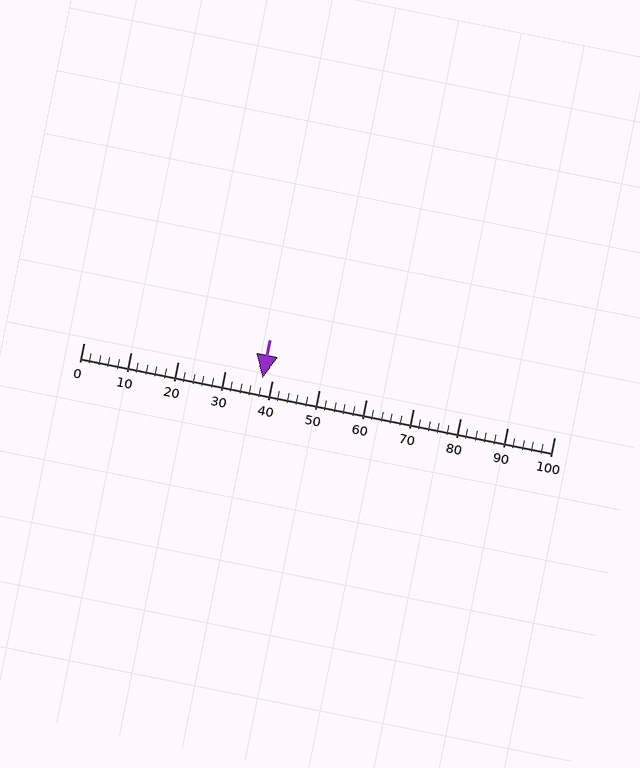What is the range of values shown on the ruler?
The ruler shows values from 0 to 100.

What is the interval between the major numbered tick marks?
The major tick marks are spaced 10 units apart.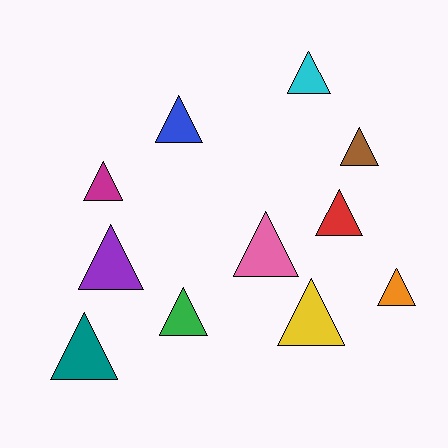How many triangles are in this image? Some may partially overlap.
There are 11 triangles.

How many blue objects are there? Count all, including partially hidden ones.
There is 1 blue object.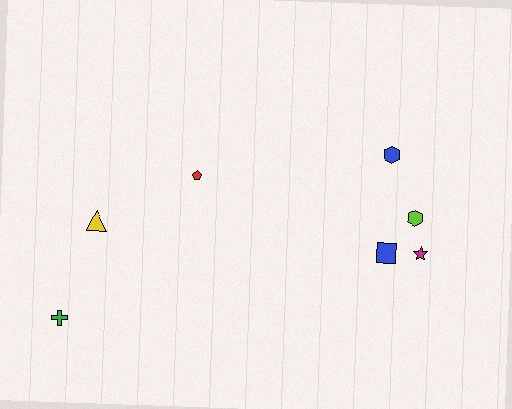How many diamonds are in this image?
There are no diamonds.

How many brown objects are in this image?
There are no brown objects.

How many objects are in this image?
There are 7 objects.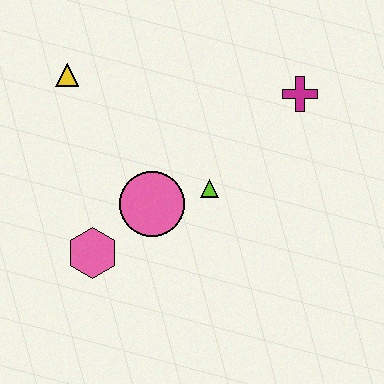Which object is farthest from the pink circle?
The magenta cross is farthest from the pink circle.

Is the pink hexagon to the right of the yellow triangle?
Yes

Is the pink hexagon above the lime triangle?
No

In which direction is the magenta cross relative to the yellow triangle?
The magenta cross is to the right of the yellow triangle.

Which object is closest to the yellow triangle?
The pink circle is closest to the yellow triangle.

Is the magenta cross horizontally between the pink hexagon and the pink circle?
No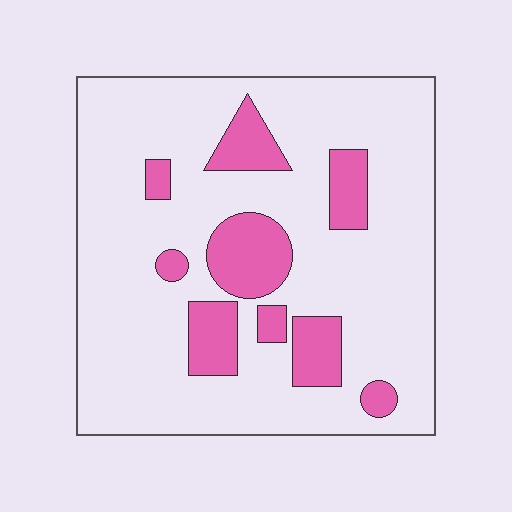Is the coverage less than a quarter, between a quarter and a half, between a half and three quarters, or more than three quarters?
Less than a quarter.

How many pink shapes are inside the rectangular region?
9.